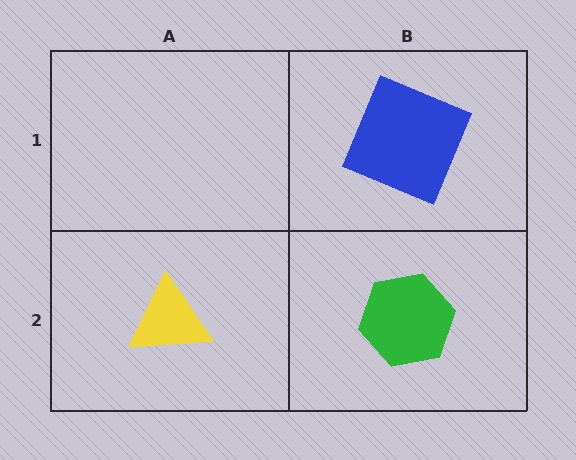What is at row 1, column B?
A blue square.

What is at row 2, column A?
A yellow triangle.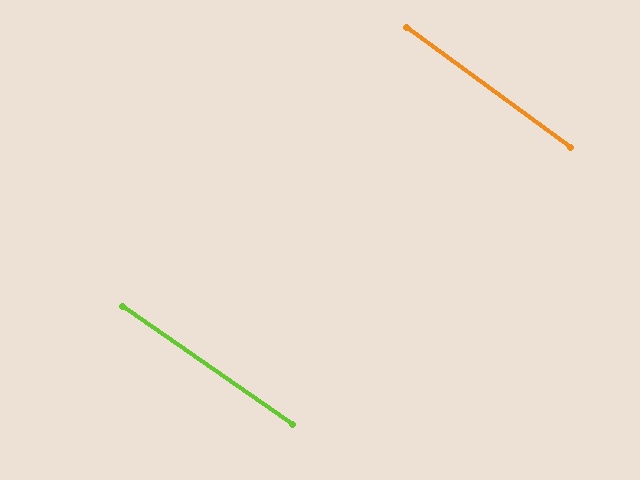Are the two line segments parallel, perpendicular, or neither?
Parallel — their directions differ by only 1.2°.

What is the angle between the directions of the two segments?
Approximately 1 degree.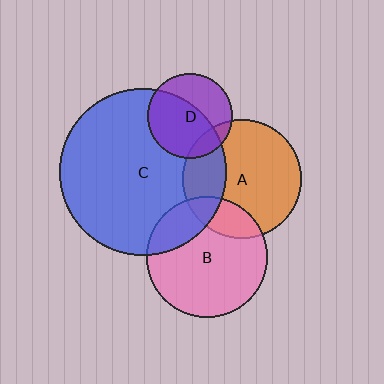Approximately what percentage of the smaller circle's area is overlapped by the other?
Approximately 15%.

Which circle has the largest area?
Circle C (blue).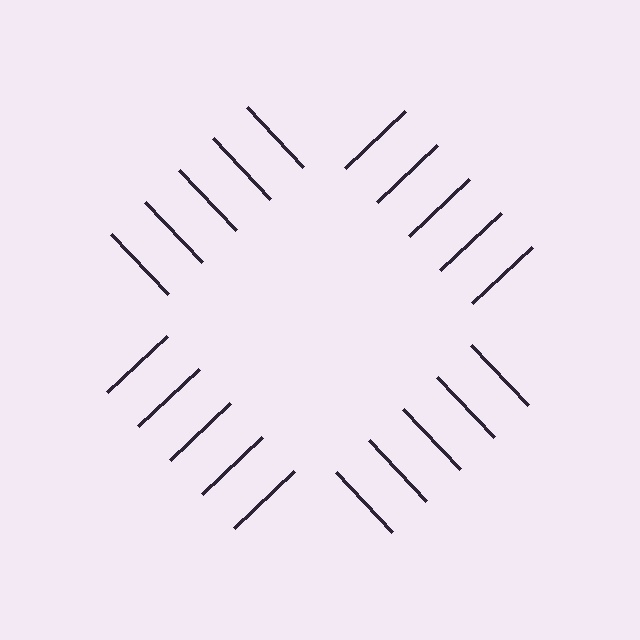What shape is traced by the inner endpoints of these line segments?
An illusory square — the line segments terminate on its edges but no continuous stroke is drawn.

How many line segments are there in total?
20 — 5 along each of the 4 edges.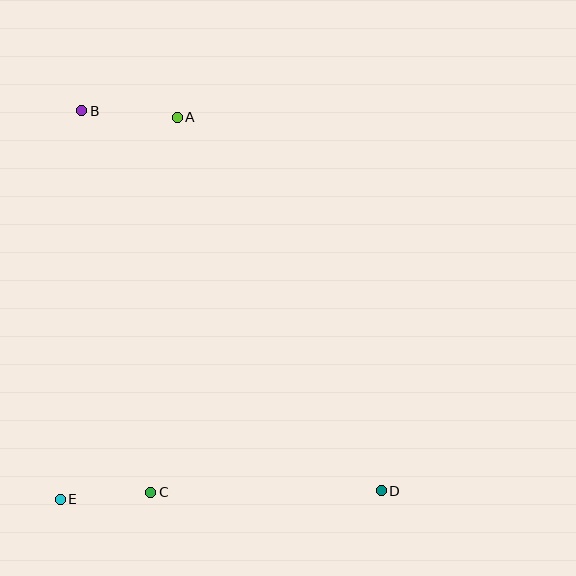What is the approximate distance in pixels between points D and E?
The distance between D and E is approximately 322 pixels.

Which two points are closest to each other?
Points C and E are closest to each other.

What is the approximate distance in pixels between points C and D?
The distance between C and D is approximately 231 pixels.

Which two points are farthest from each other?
Points B and D are farthest from each other.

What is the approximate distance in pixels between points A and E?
The distance between A and E is approximately 400 pixels.